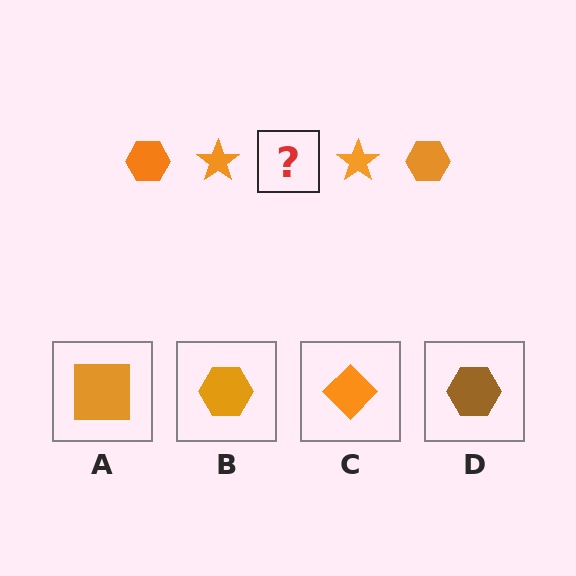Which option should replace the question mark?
Option B.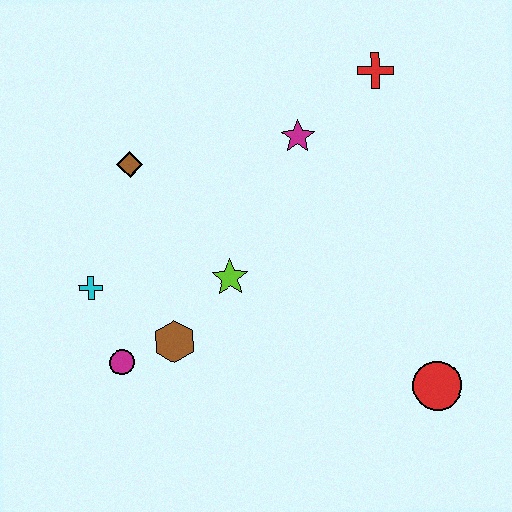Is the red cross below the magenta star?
No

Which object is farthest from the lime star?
The red cross is farthest from the lime star.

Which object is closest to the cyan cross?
The magenta circle is closest to the cyan cross.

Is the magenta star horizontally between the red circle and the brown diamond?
Yes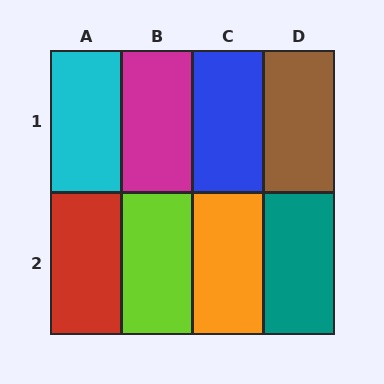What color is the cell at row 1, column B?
Magenta.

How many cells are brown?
1 cell is brown.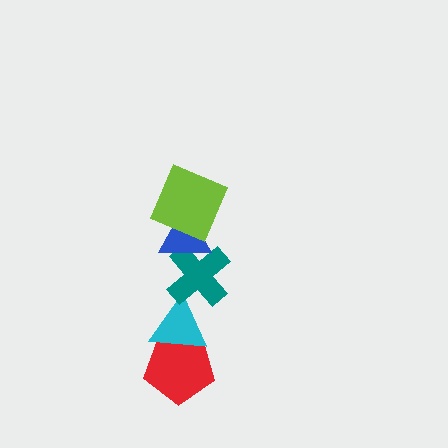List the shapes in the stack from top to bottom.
From top to bottom: the lime square, the blue triangle, the teal cross, the cyan triangle, the red pentagon.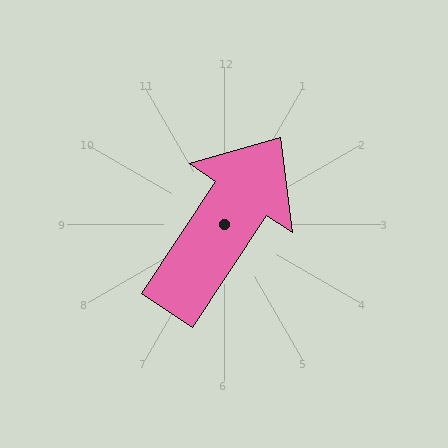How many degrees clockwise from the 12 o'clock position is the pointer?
Approximately 33 degrees.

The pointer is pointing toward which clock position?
Roughly 1 o'clock.